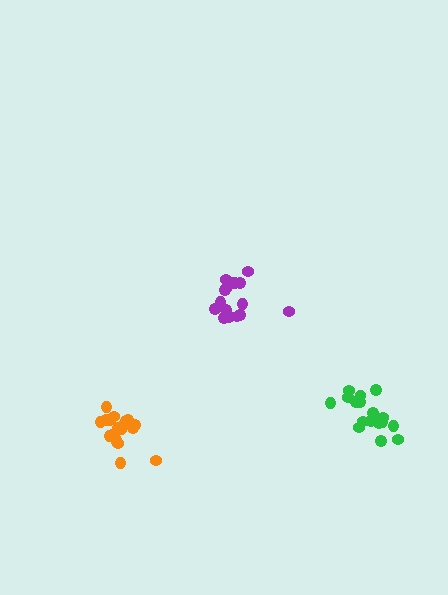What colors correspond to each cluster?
The clusters are colored: purple, orange, green.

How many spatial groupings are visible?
There are 3 spatial groupings.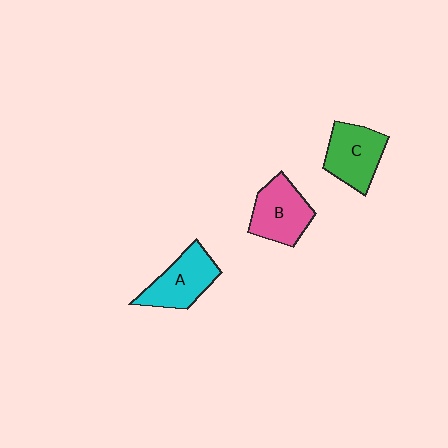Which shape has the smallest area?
Shape C (green).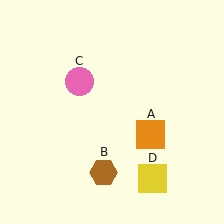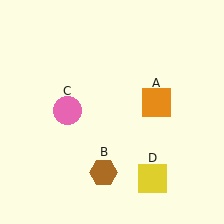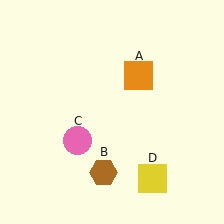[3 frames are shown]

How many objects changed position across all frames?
2 objects changed position: orange square (object A), pink circle (object C).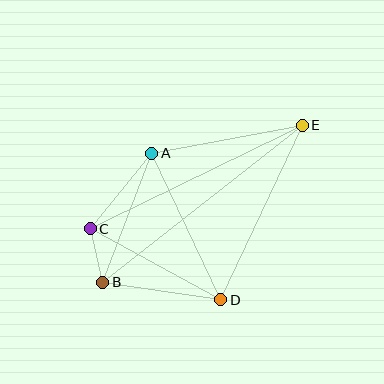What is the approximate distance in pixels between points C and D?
The distance between C and D is approximately 148 pixels.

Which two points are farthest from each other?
Points B and E are farthest from each other.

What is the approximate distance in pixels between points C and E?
The distance between C and E is approximately 236 pixels.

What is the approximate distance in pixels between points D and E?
The distance between D and E is approximately 193 pixels.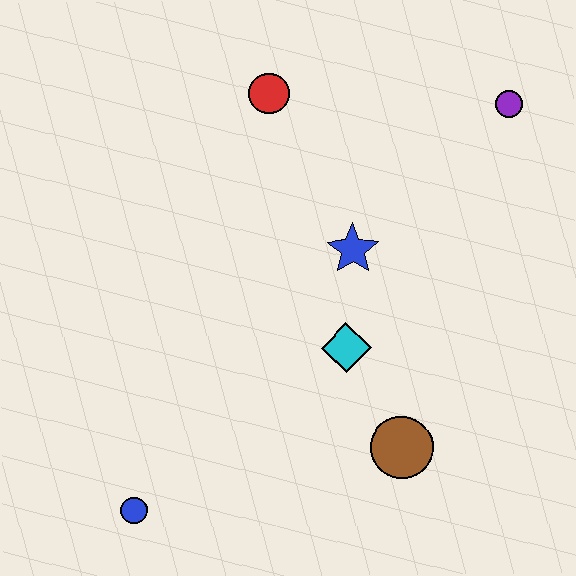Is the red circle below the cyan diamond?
No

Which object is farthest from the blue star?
The blue circle is farthest from the blue star.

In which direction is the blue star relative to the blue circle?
The blue star is above the blue circle.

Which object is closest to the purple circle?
The blue star is closest to the purple circle.